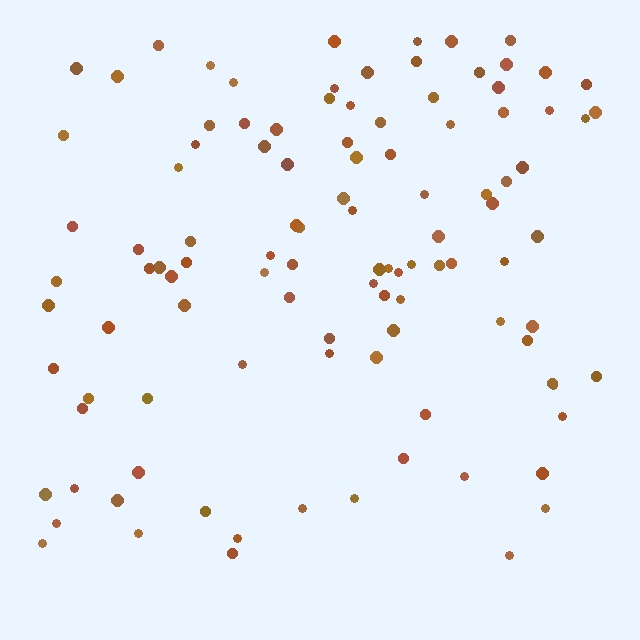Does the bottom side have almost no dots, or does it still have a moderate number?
Still a moderate number, just noticeably fewer than the top.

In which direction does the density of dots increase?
From bottom to top, with the top side densest.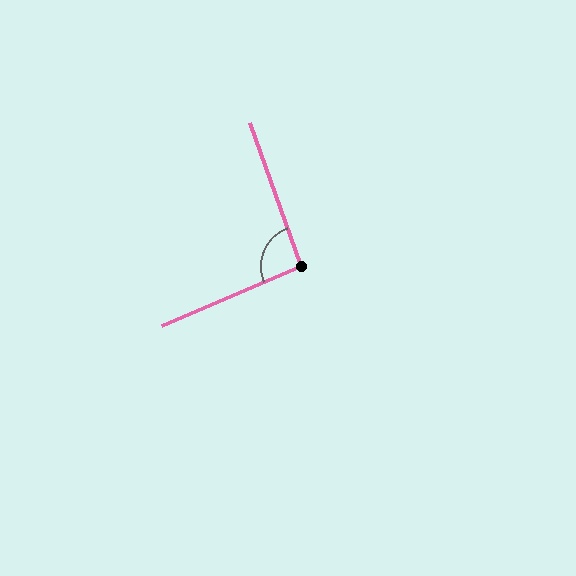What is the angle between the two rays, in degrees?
Approximately 93 degrees.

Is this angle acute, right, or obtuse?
It is approximately a right angle.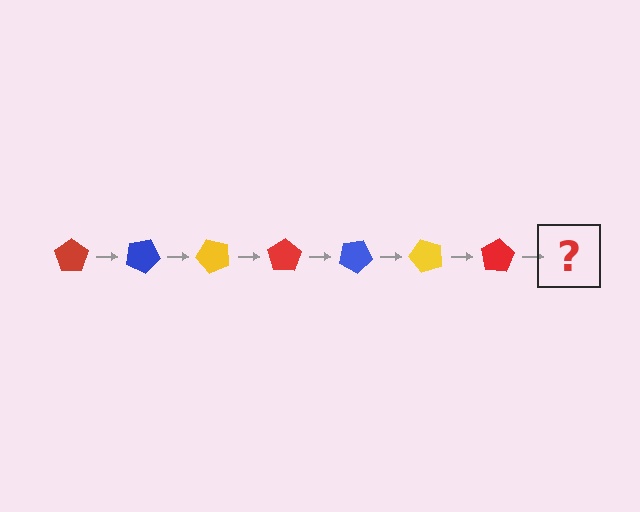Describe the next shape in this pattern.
It should be a blue pentagon, rotated 175 degrees from the start.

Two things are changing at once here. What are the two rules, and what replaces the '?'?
The two rules are that it rotates 25 degrees each step and the color cycles through red, blue, and yellow. The '?' should be a blue pentagon, rotated 175 degrees from the start.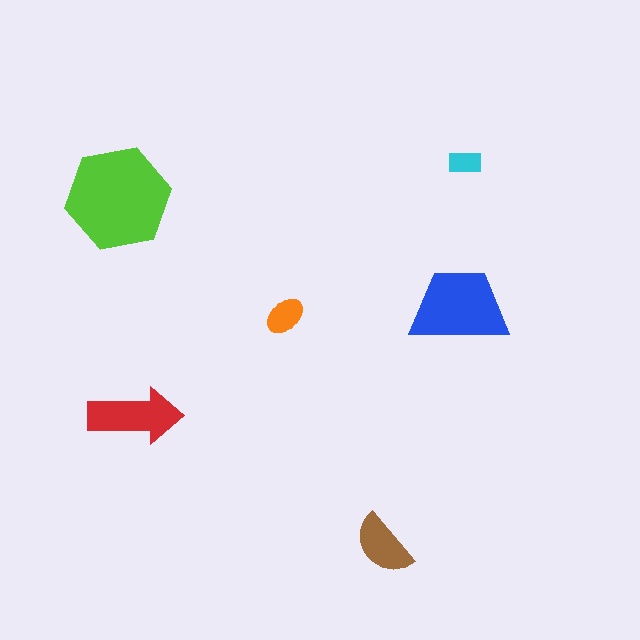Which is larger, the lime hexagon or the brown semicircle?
The lime hexagon.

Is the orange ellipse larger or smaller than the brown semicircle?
Smaller.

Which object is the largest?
The lime hexagon.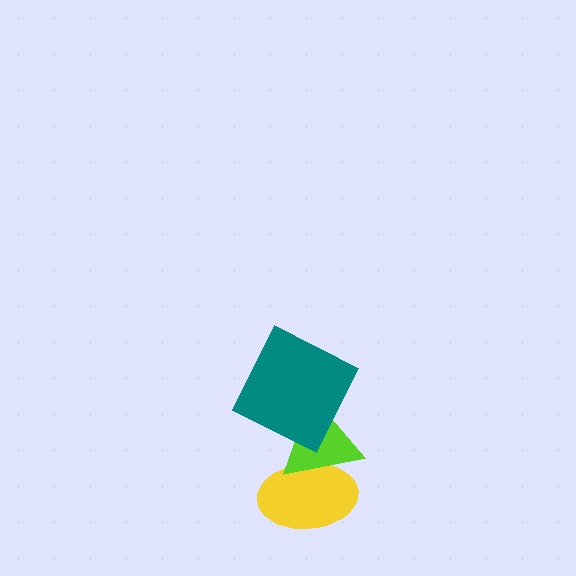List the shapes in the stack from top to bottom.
From top to bottom: the teal square, the lime triangle, the yellow ellipse.